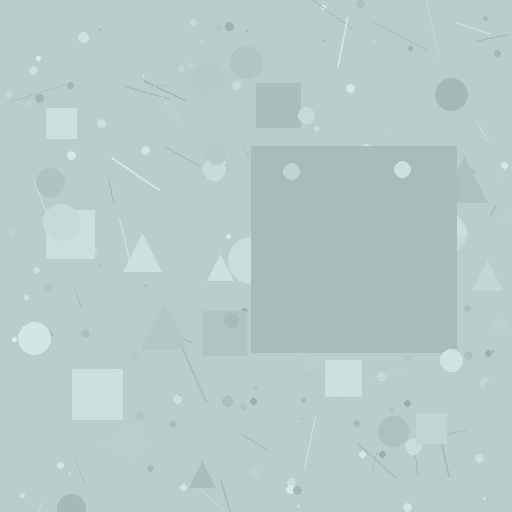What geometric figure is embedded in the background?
A square is embedded in the background.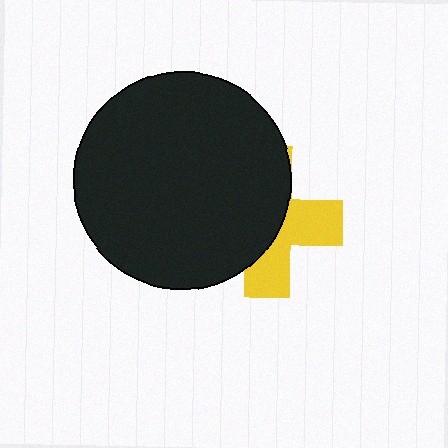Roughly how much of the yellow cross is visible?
A small part of it is visible (roughly 42%).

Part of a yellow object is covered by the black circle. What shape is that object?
It is a cross.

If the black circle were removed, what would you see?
You would see the complete yellow cross.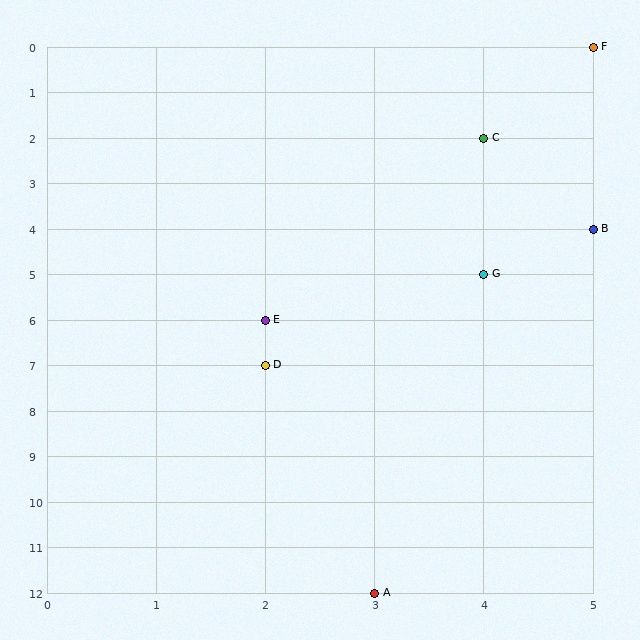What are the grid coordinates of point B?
Point B is at grid coordinates (5, 4).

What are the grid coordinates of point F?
Point F is at grid coordinates (5, 0).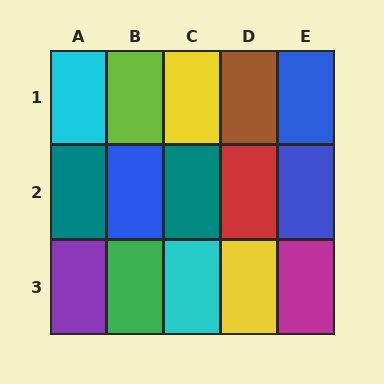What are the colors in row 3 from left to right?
Purple, green, cyan, yellow, magenta.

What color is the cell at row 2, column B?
Blue.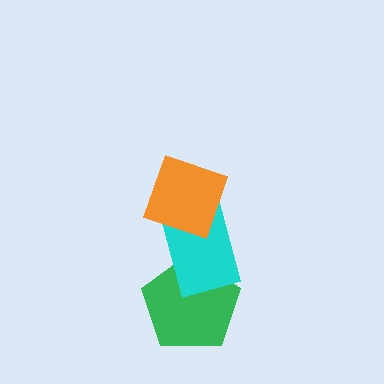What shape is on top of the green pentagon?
The cyan rectangle is on top of the green pentagon.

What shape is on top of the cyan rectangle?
The orange diamond is on top of the cyan rectangle.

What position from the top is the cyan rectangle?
The cyan rectangle is 2nd from the top.